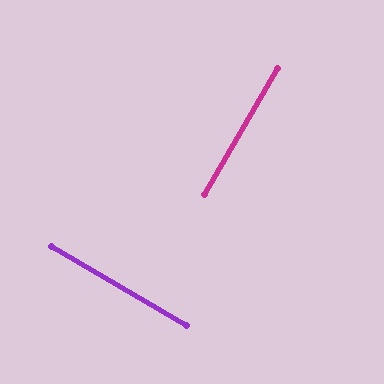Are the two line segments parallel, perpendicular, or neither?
Perpendicular — they meet at approximately 90°.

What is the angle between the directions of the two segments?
Approximately 90 degrees.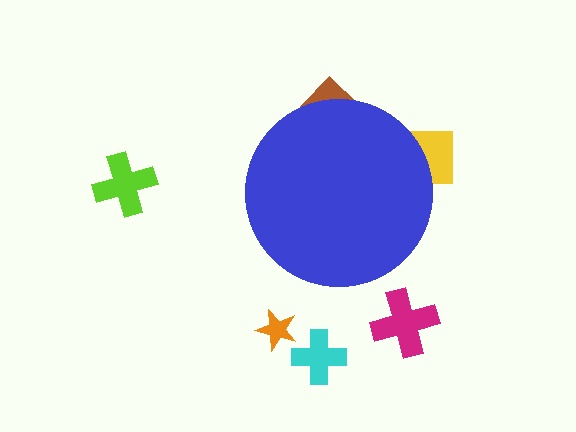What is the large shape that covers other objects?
A blue circle.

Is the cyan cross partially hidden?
No, the cyan cross is fully visible.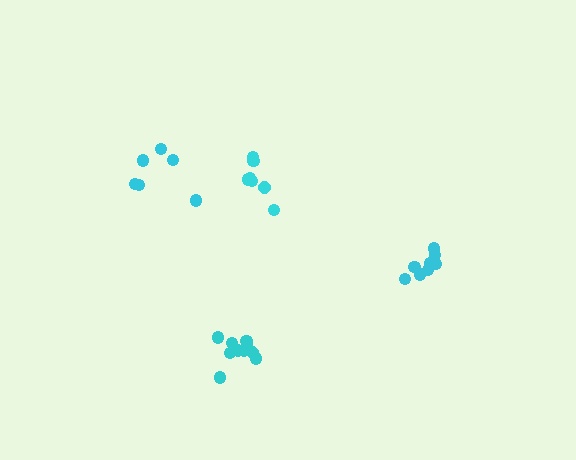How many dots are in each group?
Group 1: 6 dots, Group 2: 8 dots, Group 3: 8 dots, Group 4: 10 dots (32 total).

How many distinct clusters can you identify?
There are 4 distinct clusters.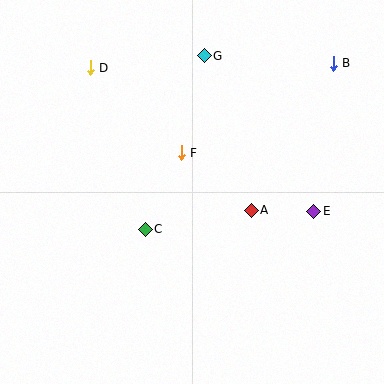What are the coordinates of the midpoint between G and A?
The midpoint between G and A is at (228, 133).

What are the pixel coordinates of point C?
Point C is at (145, 229).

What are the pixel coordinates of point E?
Point E is at (314, 211).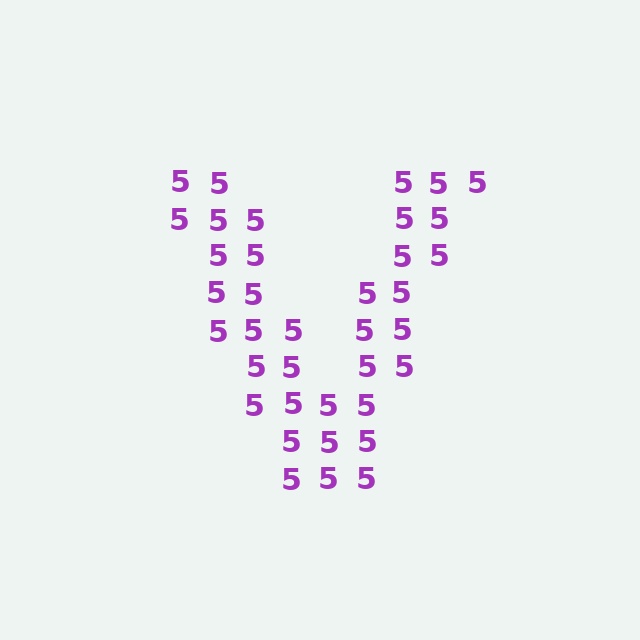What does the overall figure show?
The overall figure shows the letter V.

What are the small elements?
The small elements are digit 5's.